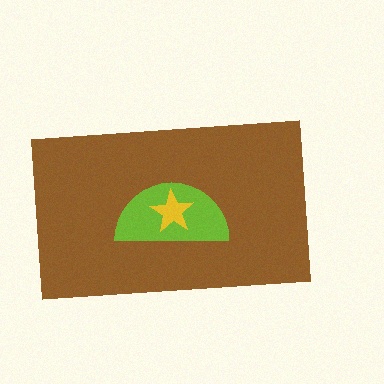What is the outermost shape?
The brown rectangle.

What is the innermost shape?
The yellow star.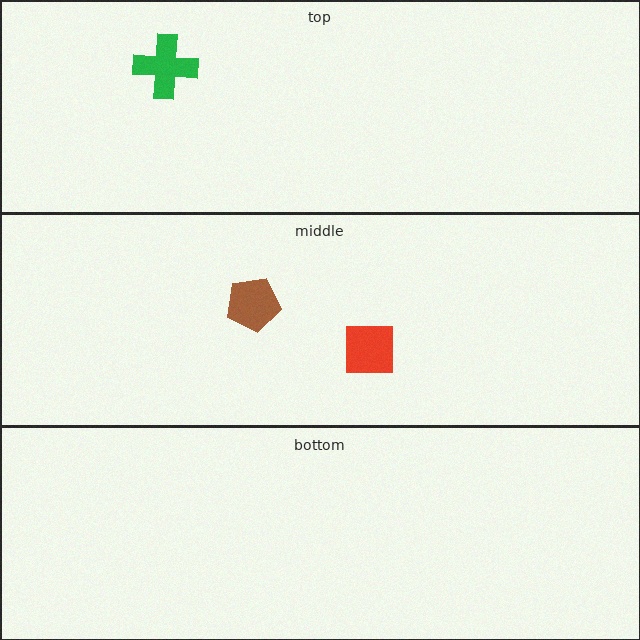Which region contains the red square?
The middle region.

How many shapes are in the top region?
1.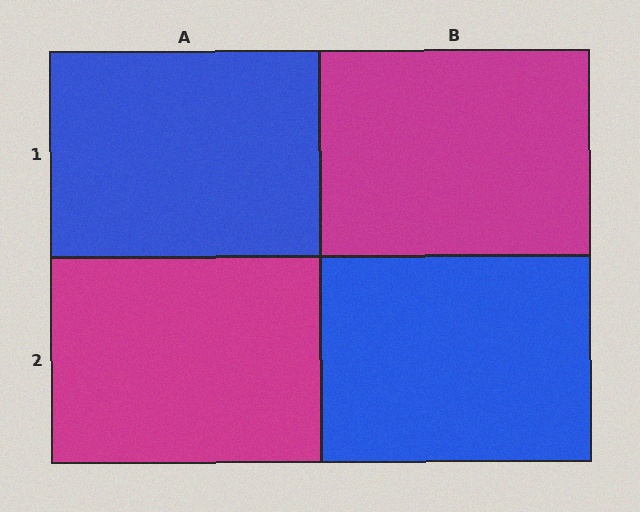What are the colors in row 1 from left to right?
Blue, magenta.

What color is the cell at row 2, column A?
Magenta.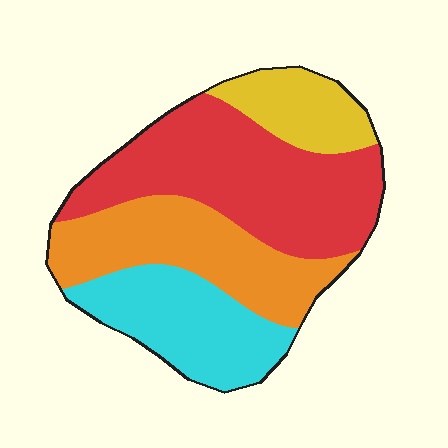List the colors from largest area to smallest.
From largest to smallest: red, orange, cyan, yellow.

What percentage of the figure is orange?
Orange covers roughly 25% of the figure.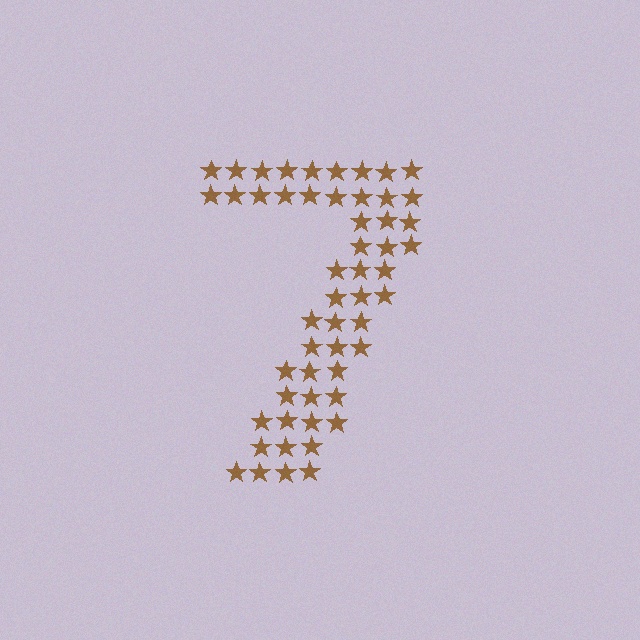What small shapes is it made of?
It is made of small stars.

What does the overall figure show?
The overall figure shows the digit 7.